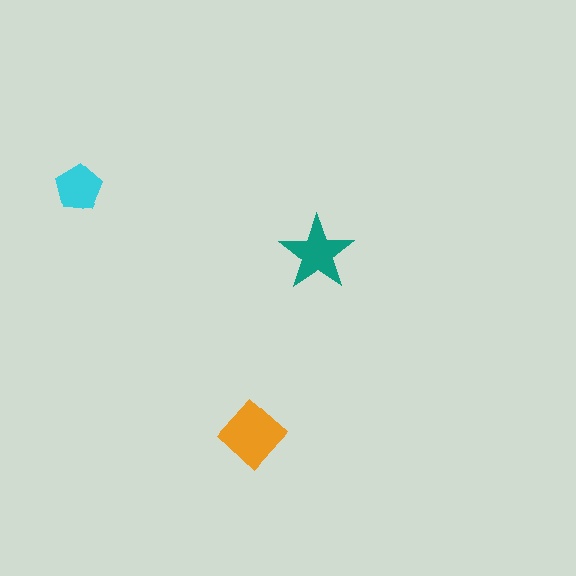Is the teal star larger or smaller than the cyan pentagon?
Larger.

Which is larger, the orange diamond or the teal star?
The orange diamond.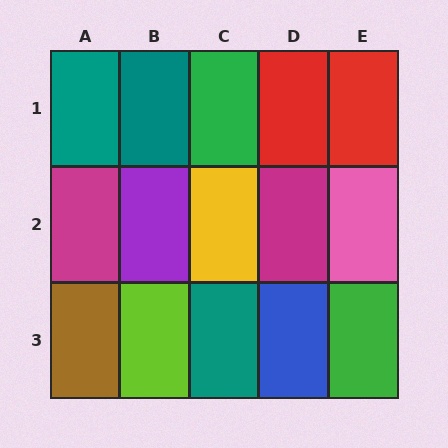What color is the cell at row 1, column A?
Teal.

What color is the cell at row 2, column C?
Yellow.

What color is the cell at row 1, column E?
Red.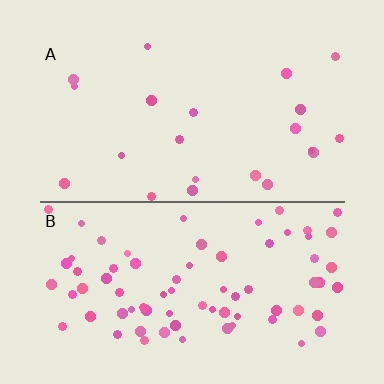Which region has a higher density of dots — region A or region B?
B (the bottom).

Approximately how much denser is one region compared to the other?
Approximately 3.6× — region B over region A.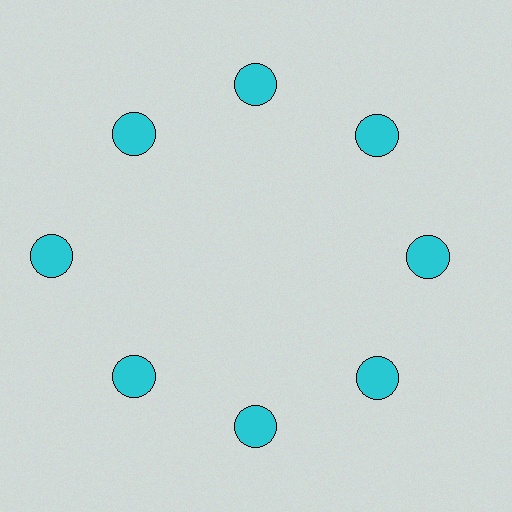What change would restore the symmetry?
The symmetry would be restored by moving it inward, back onto the ring so that all 8 circles sit at equal angles and equal distance from the center.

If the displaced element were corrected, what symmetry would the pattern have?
It would have 8-fold rotational symmetry — the pattern would map onto itself every 45 degrees.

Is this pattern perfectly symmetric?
No. The 8 cyan circles are arranged in a ring, but one element near the 9 o'clock position is pushed outward from the center, breaking the 8-fold rotational symmetry.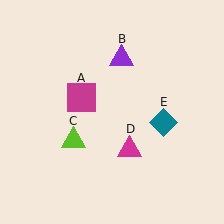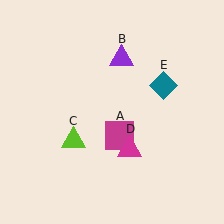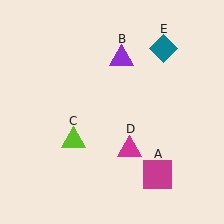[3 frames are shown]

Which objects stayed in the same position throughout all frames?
Purple triangle (object B) and lime triangle (object C) and magenta triangle (object D) remained stationary.